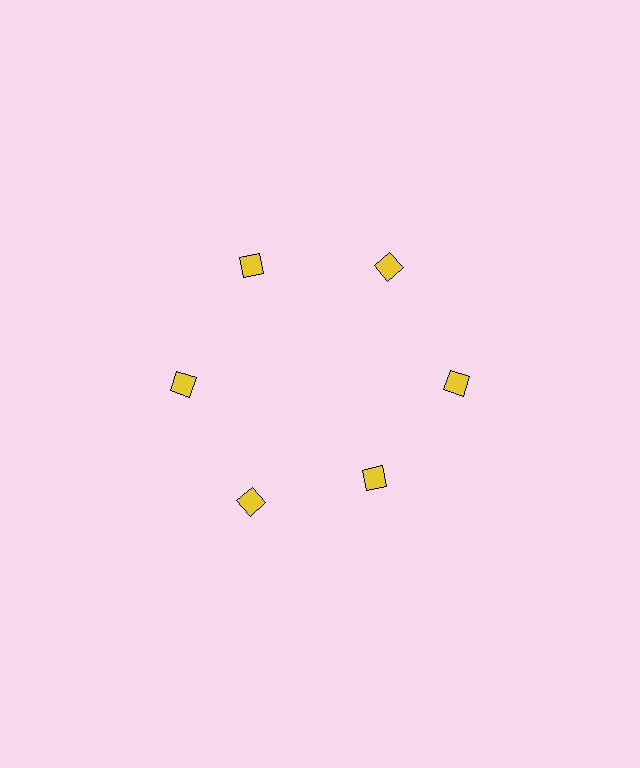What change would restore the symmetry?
The symmetry would be restored by moving it outward, back onto the ring so that all 6 squares sit at equal angles and equal distance from the center.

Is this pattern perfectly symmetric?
No. The 6 yellow squares are arranged in a ring, but one element near the 5 o'clock position is pulled inward toward the center, breaking the 6-fold rotational symmetry.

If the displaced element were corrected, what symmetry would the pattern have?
It would have 6-fold rotational symmetry — the pattern would map onto itself every 60 degrees.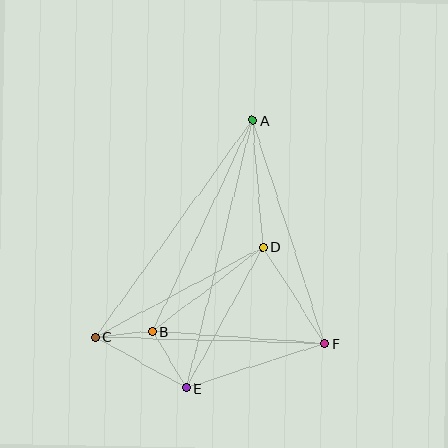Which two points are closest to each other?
Points B and C are closest to each other.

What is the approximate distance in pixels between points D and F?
The distance between D and F is approximately 115 pixels.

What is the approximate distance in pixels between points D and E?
The distance between D and E is approximately 160 pixels.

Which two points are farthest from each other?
Points A and E are farthest from each other.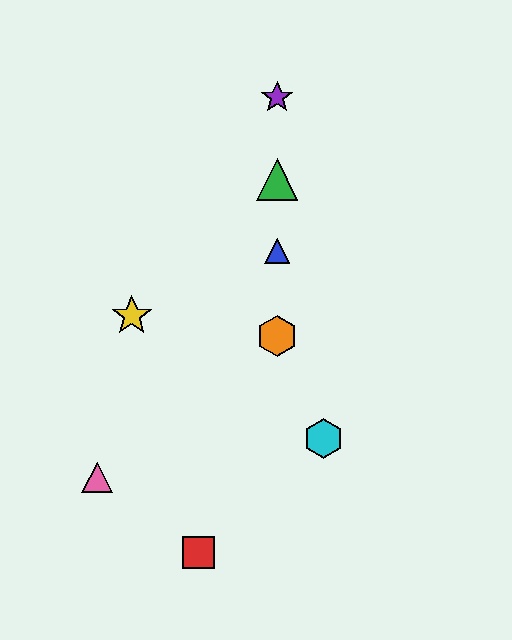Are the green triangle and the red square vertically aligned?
No, the green triangle is at x≈277 and the red square is at x≈198.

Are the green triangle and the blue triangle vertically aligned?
Yes, both are at x≈277.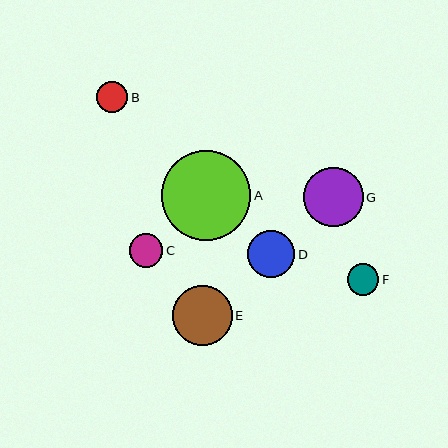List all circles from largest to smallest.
From largest to smallest: A, E, G, D, C, F, B.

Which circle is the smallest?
Circle B is the smallest with a size of approximately 31 pixels.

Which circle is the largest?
Circle A is the largest with a size of approximately 90 pixels.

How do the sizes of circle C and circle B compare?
Circle C and circle B are approximately the same size.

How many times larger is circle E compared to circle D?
Circle E is approximately 1.3 times the size of circle D.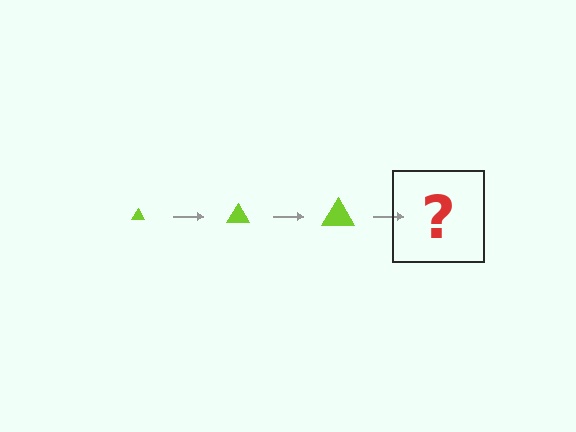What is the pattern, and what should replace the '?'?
The pattern is that the triangle gets progressively larger each step. The '?' should be a lime triangle, larger than the previous one.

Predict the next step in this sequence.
The next step is a lime triangle, larger than the previous one.